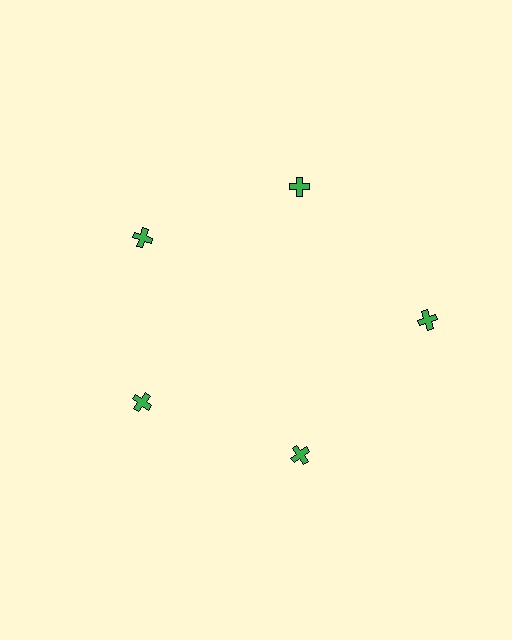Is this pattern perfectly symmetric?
No. The 5 green crosses are arranged in a ring, but one element near the 3 o'clock position is pushed outward from the center, breaking the 5-fold rotational symmetry.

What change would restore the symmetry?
The symmetry would be restored by moving it inward, back onto the ring so that all 5 crosses sit at equal angles and equal distance from the center.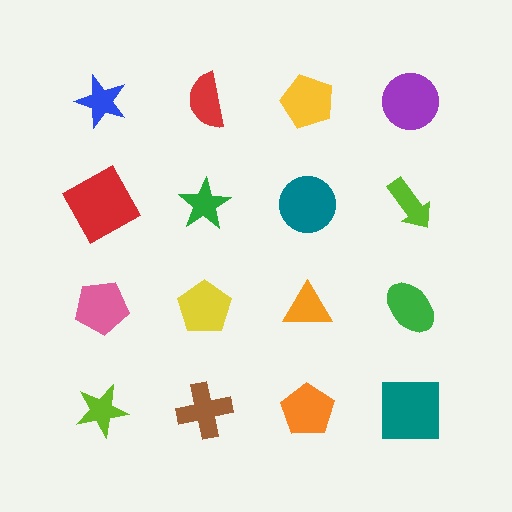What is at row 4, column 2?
A brown cross.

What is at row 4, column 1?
A lime star.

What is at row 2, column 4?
A lime arrow.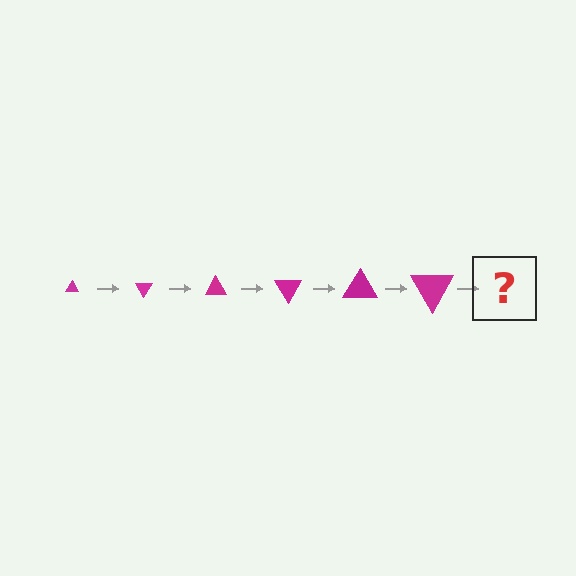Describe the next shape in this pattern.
It should be a triangle, larger than the previous one and rotated 360 degrees from the start.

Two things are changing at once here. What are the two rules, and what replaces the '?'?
The two rules are that the triangle grows larger each step and it rotates 60 degrees each step. The '?' should be a triangle, larger than the previous one and rotated 360 degrees from the start.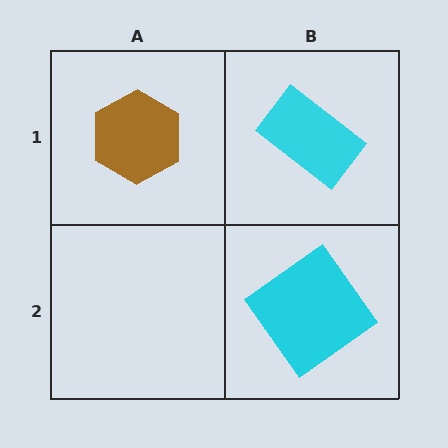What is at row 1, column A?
A brown hexagon.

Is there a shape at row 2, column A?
No, that cell is empty.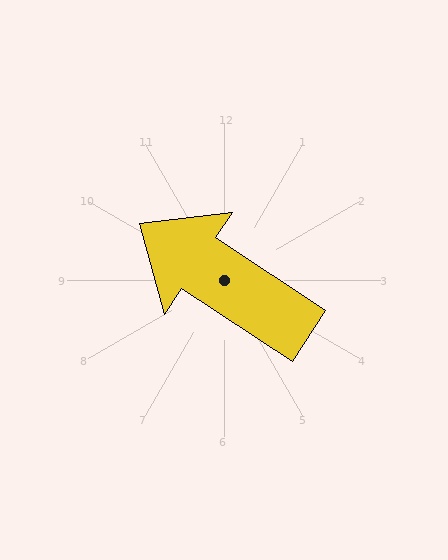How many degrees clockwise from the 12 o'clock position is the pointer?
Approximately 304 degrees.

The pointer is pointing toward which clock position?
Roughly 10 o'clock.